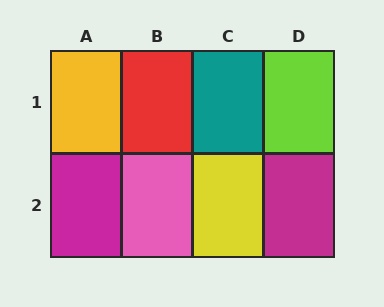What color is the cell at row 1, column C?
Teal.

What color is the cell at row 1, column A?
Yellow.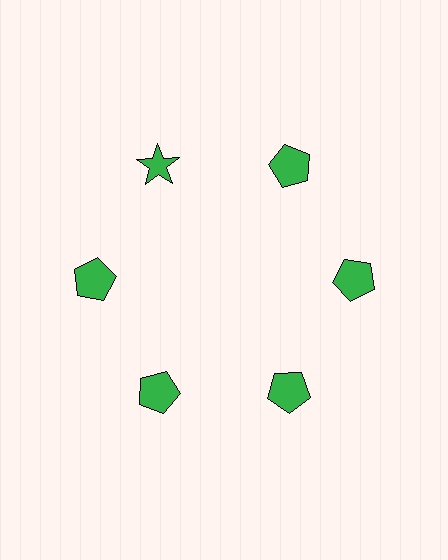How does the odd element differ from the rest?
It has a different shape: star instead of pentagon.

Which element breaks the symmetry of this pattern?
The green star at roughly the 11 o'clock position breaks the symmetry. All other shapes are green pentagons.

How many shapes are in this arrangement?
There are 6 shapes arranged in a ring pattern.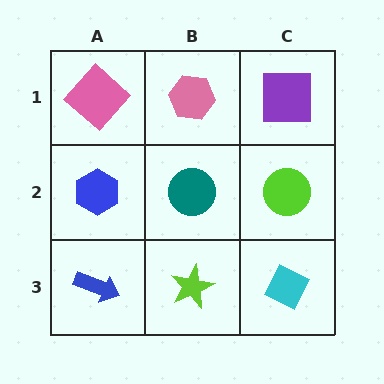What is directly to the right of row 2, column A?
A teal circle.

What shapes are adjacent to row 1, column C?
A lime circle (row 2, column C), a pink hexagon (row 1, column B).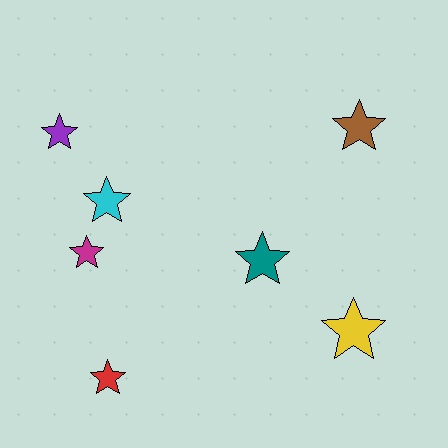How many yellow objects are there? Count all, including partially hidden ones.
There is 1 yellow object.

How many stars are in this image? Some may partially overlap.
There are 7 stars.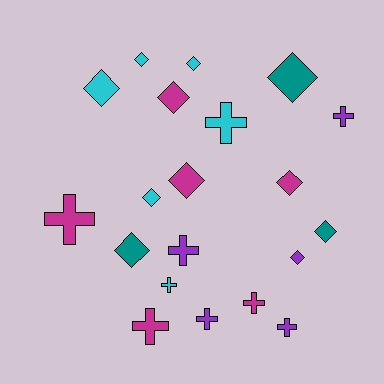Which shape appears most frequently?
Diamond, with 11 objects.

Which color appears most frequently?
Cyan, with 6 objects.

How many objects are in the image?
There are 20 objects.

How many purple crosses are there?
There are 4 purple crosses.